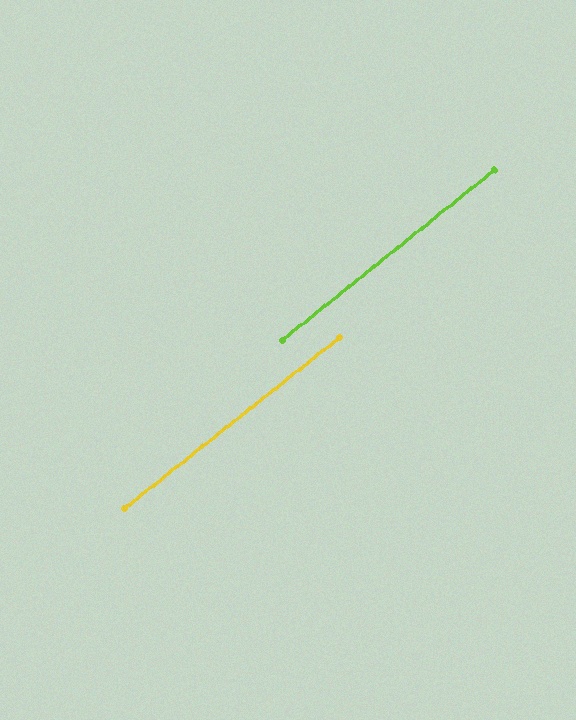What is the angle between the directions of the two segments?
Approximately 0 degrees.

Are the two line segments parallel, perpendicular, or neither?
Parallel — their directions differ by only 0.3°.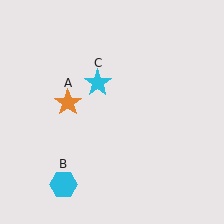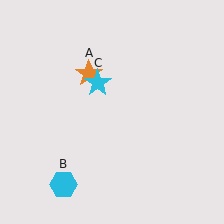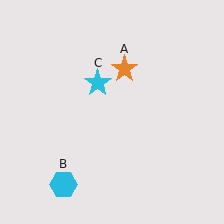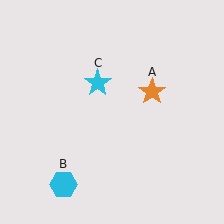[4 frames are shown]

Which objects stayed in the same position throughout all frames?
Cyan hexagon (object B) and cyan star (object C) remained stationary.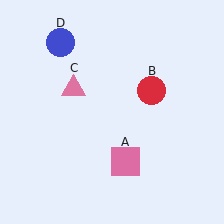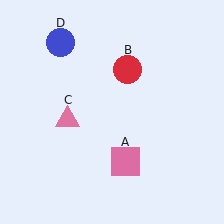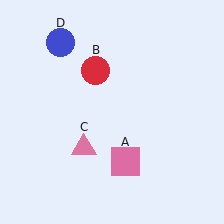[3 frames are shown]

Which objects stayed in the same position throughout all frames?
Pink square (object A) and blue circle (object D) remained stationary.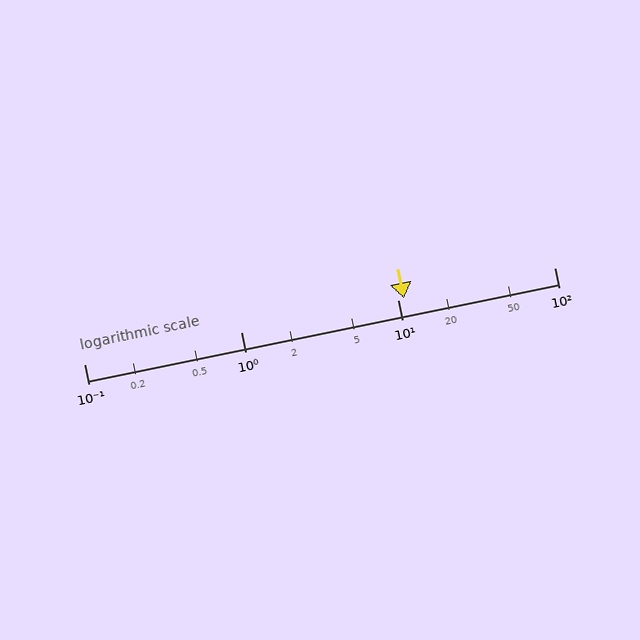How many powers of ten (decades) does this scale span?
The scale spans 3 decades, from 0.1 to 100.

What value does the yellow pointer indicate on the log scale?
The pointer indicates approximately 11.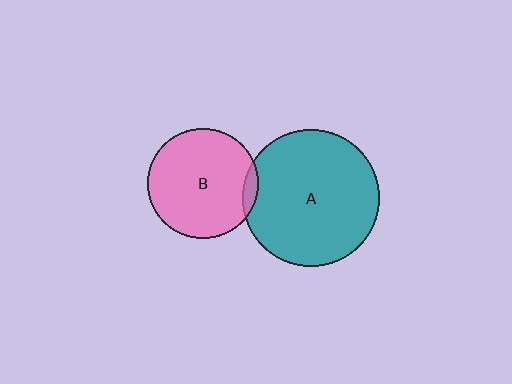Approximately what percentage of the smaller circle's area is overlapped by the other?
Approximately 5%.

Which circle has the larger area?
Circle A (teal).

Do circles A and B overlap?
Yes.